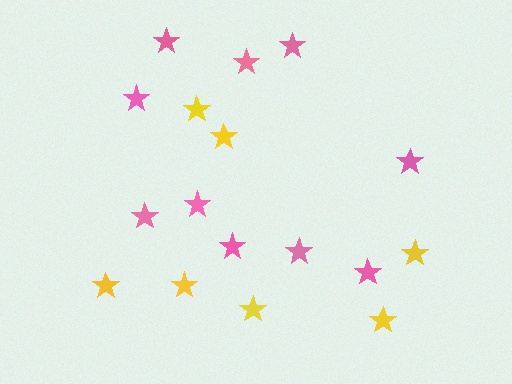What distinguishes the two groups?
There are 2 groups: one group of pink stars (10) and one group of yellow stars (7).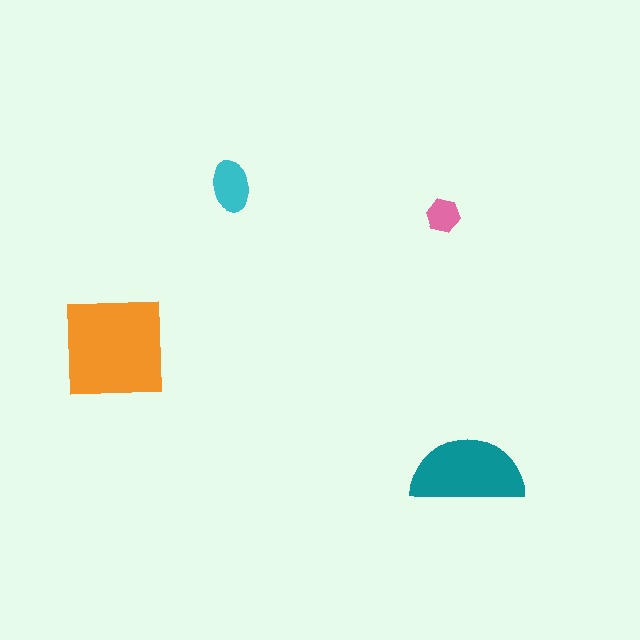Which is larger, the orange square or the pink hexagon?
The orange square.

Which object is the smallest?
The pink hexagon.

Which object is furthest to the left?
The orange square is leftmost.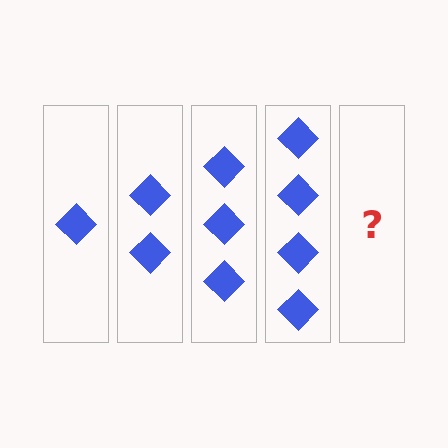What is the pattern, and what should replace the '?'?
The pattern is that each step adds one more diamond. The '?' should be 5 diamonds.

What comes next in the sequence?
The next element should be 5 diamonds.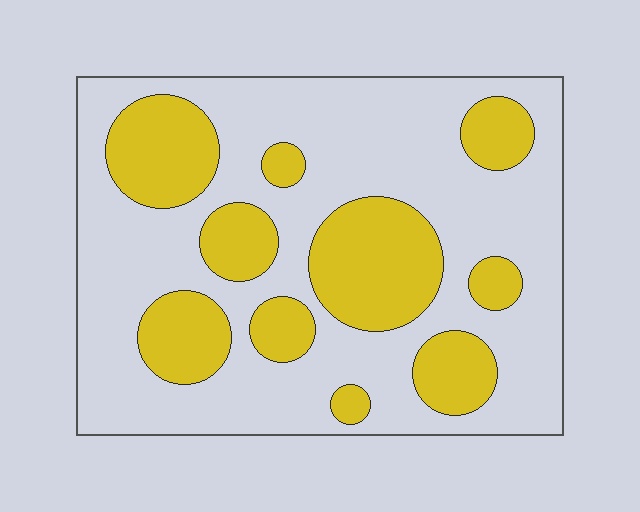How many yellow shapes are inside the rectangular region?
10.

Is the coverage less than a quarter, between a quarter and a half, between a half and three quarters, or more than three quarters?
Between a quarter and a half.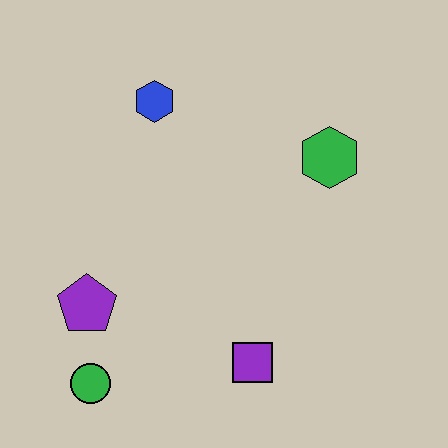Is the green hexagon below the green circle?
No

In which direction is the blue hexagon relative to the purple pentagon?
The blue hexagon is above the purple pentagon.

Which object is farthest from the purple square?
The blue hexagon is farthest from the purple square.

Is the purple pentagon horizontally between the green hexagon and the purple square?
No